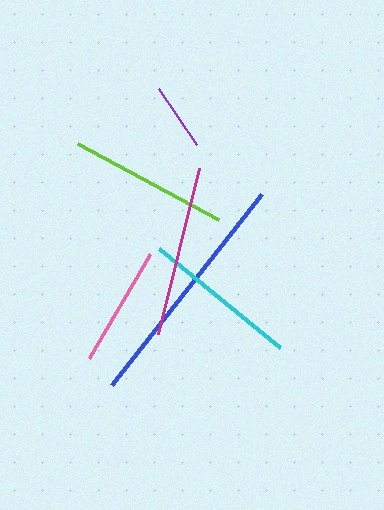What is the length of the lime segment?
The lime segment is approximately 160 pixels long.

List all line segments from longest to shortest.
From longest to shortest: blue, magenta, lime, cyan, pink, purple.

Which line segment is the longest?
The blue line is the longest at approximately 243 pixels.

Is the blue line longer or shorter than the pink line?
The blue line is longer than the pink line.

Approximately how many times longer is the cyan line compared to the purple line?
The cyan line is approximately 2.3 times the length of the purple line.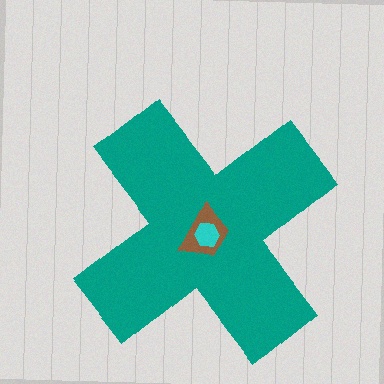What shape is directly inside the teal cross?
The brown trapezoid.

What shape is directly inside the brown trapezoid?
The cyan hexagon.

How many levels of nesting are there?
3.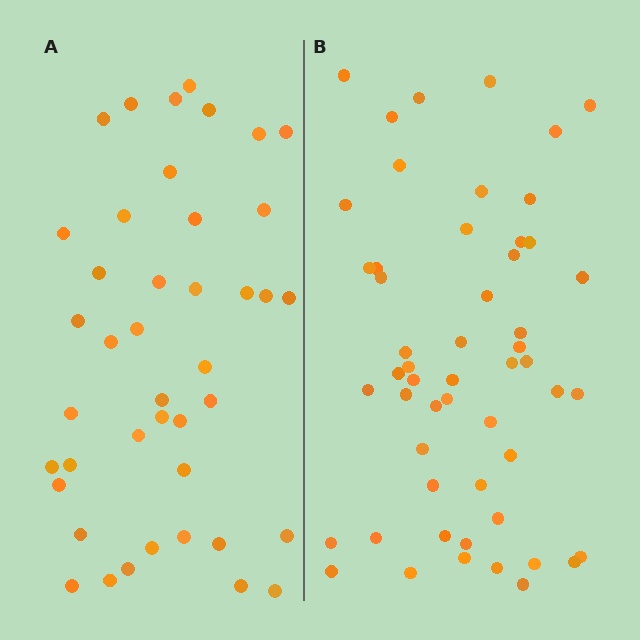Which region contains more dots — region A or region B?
Region B (the right region) has more dots.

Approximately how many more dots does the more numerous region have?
Region B has roughly 12 or so more dots than region A.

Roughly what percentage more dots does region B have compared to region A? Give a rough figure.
About 25% more.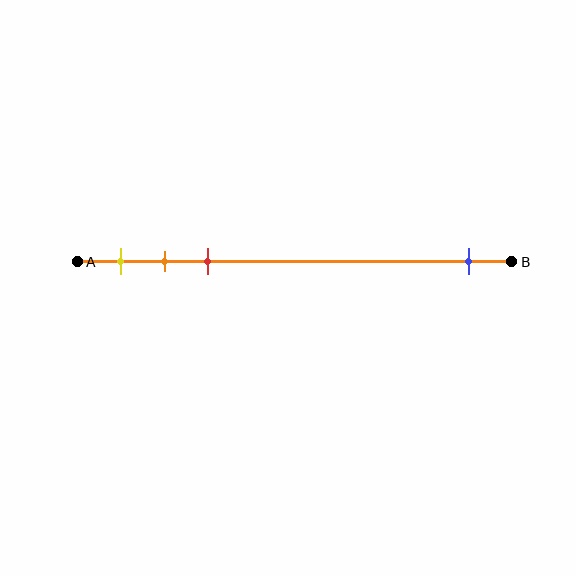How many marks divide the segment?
There are 4 marks dividing the segment.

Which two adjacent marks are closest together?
The orange and red marks are the closest adjacent pair.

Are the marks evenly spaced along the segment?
No, the marks are not evenly spaced.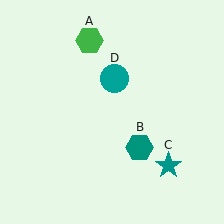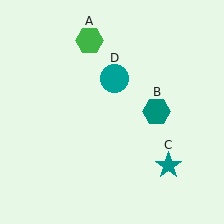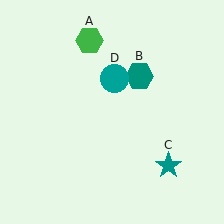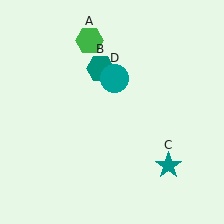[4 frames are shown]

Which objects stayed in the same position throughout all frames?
Green hexagon (object A) and teal star (object C) and teal circle (object D) remained stationary.